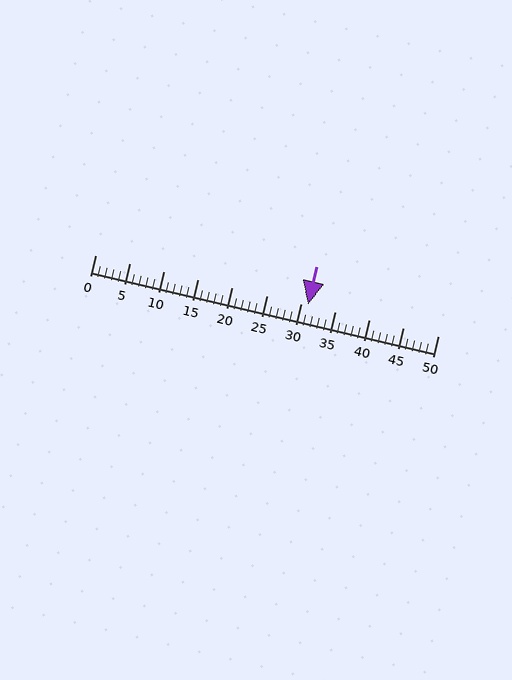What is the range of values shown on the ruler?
The ruler shows values from 0 to 50.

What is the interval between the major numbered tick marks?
The major tick marks are spaced 5 units apart.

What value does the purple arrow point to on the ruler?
The purple arrow points to approximately 31.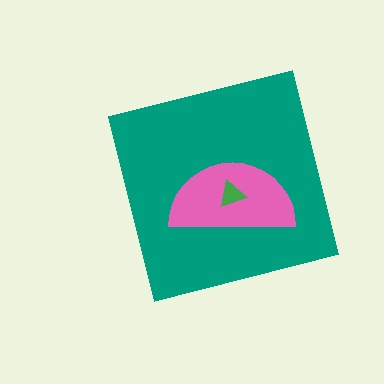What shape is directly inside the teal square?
The pink semicircle.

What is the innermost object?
The green triangle.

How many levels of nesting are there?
3.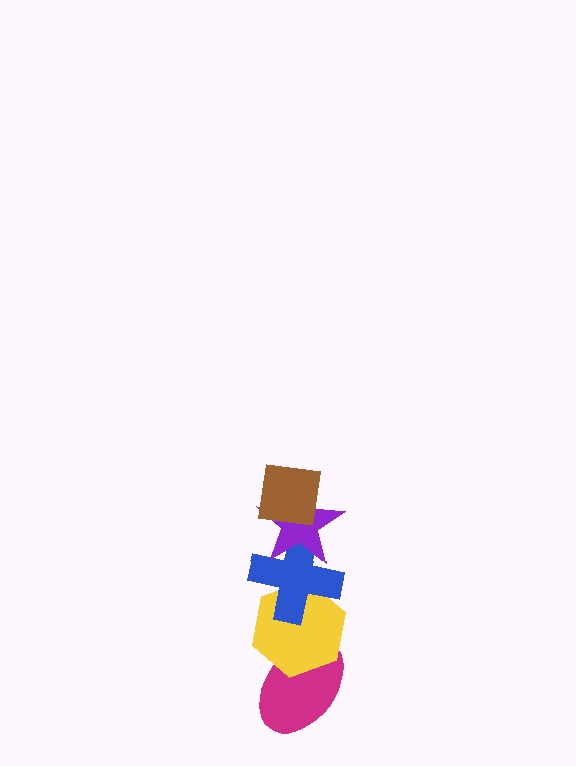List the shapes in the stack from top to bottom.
From top to bottom: the brown square, the purple star, the blue cross, the yellow hexagon, the magenta ellipse.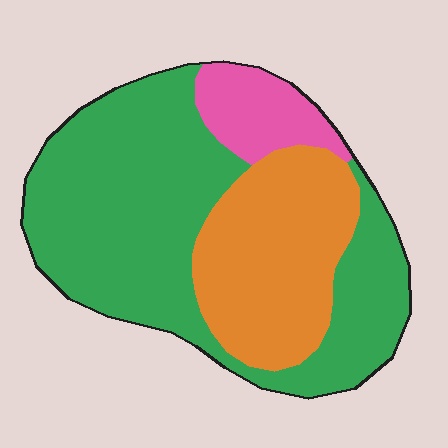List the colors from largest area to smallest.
From largest to smallest: green, orange, pink.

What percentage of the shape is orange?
Orange takes up about one third (1/3) of the shape.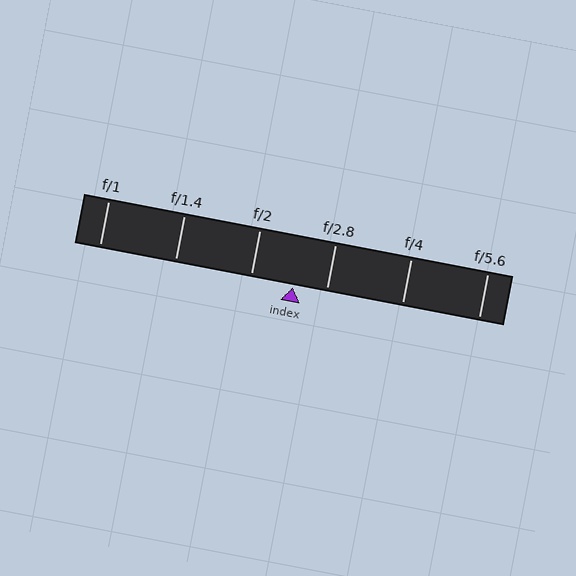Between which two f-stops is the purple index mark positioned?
The index mark is between f/2 and f/2.8.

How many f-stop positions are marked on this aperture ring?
There are 6 f-stop positions marked.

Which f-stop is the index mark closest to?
The index mark is closest to f/2.8.